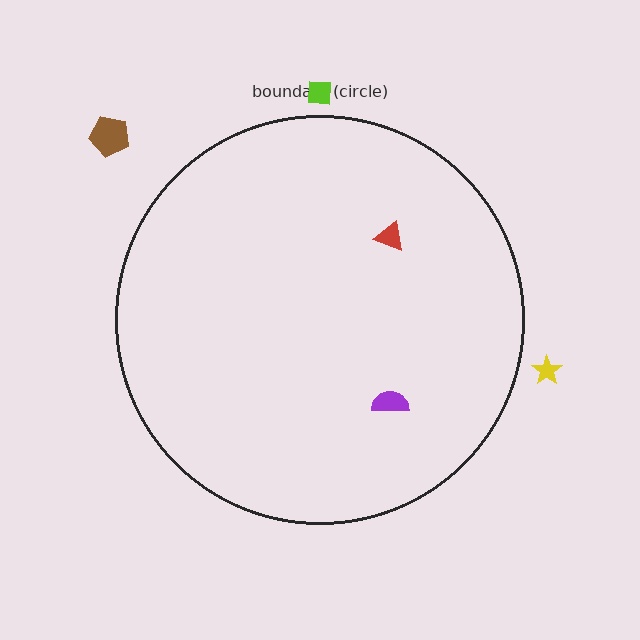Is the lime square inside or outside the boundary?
Outside.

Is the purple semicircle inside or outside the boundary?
Inside.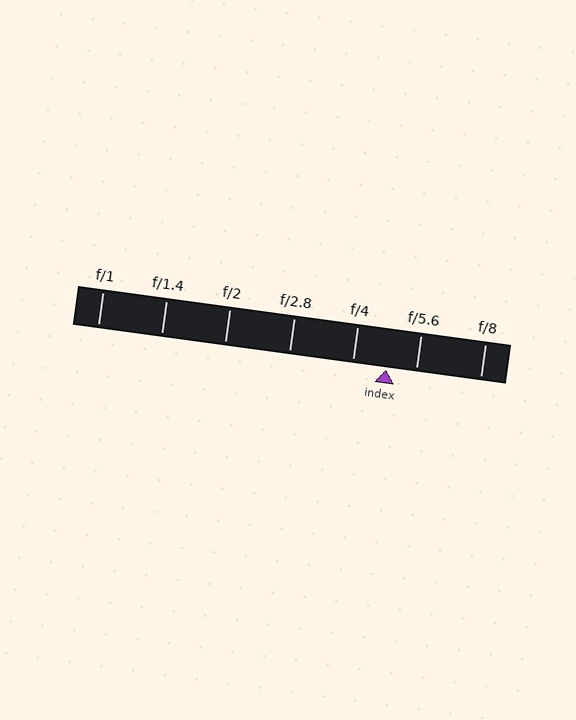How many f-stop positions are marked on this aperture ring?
There are 7 f-stop positions marked.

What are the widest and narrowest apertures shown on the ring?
The widest aperture shown is f/1 and the narrowest is f/8.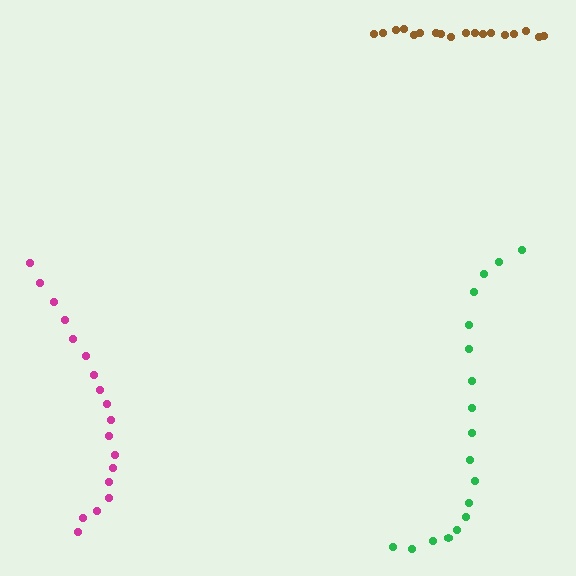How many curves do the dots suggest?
There are 3 distinct paths.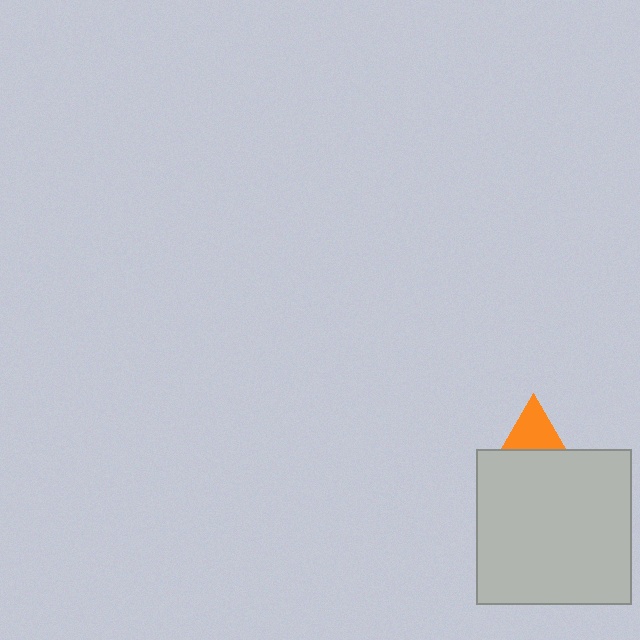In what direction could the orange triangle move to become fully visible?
The orange triangle could move up. That would shift it out from behind the light gray square entirely.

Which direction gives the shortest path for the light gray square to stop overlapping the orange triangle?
Moving down gives the shortest separation.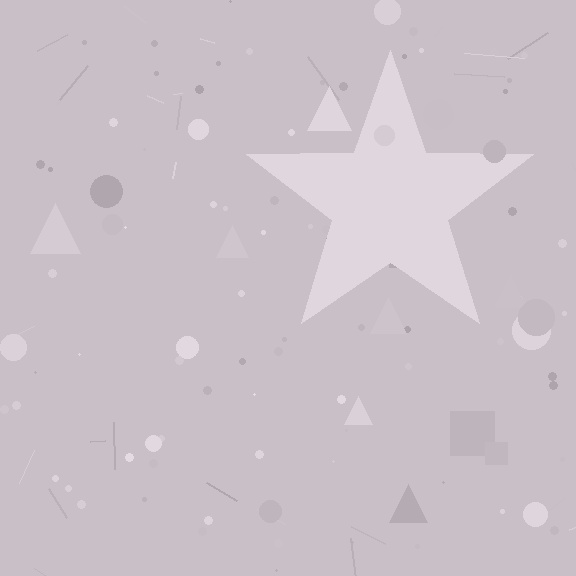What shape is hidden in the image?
A star is hidden in the image.